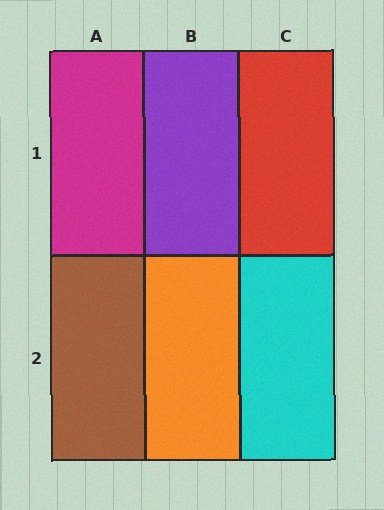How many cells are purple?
1 cell is purple.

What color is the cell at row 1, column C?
Red.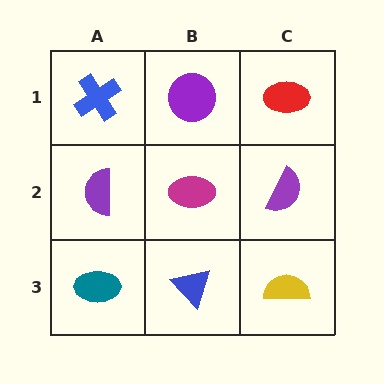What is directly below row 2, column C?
A yellow semicircle.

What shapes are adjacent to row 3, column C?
A purple semicircle (row 2, column C), a blue triangle (row 3, column B).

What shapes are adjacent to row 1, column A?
A purple semicircle (row 2, column A), a purple circle (row 1, column B).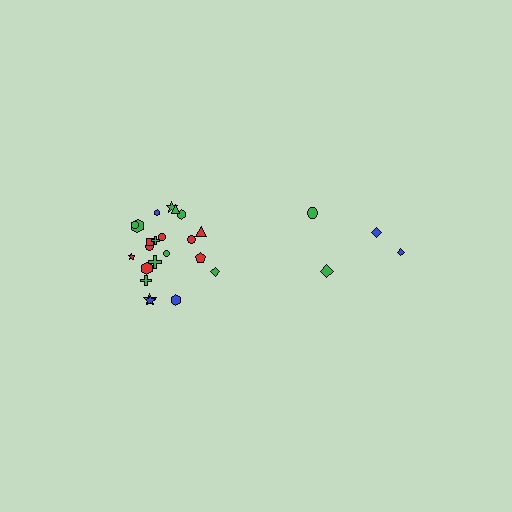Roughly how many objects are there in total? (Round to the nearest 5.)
Roughly 25 objects in total.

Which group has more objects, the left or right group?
The left group.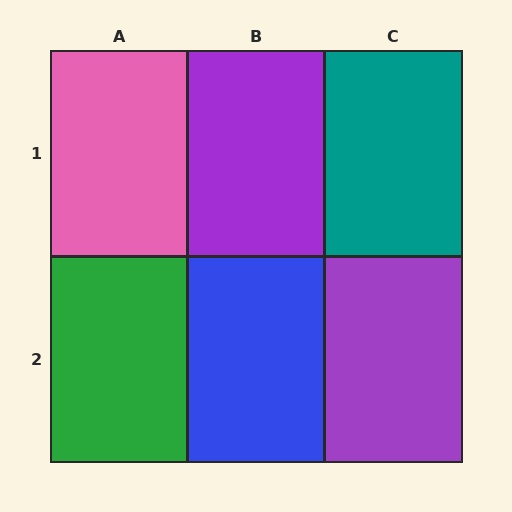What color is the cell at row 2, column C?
Purple.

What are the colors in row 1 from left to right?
Pink, purple, teal.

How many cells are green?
1 cell is green.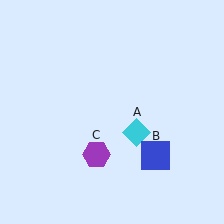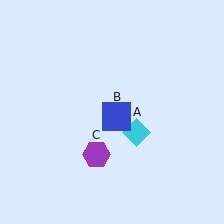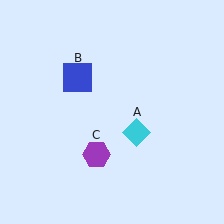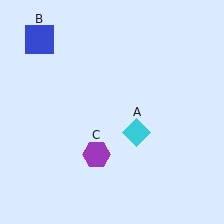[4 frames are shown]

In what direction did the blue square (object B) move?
The blue square (object B) moved up and to the left.